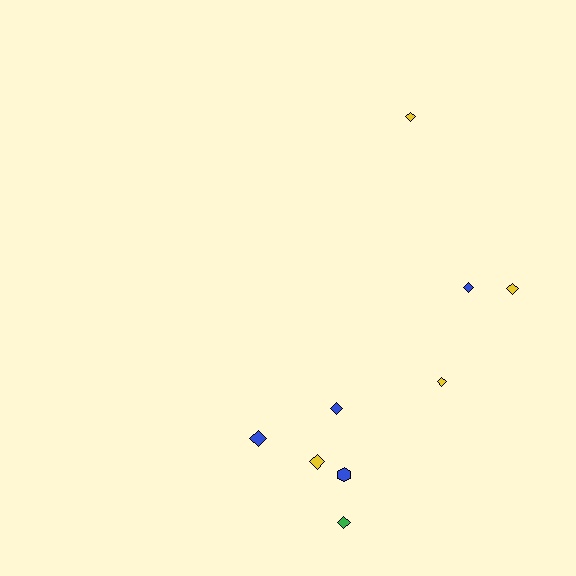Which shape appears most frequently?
Diamond, with 8 objects.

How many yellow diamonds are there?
There are 4 yellow diamonds.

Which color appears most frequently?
Blue, with 4 objects.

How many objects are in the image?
There are 9 objects.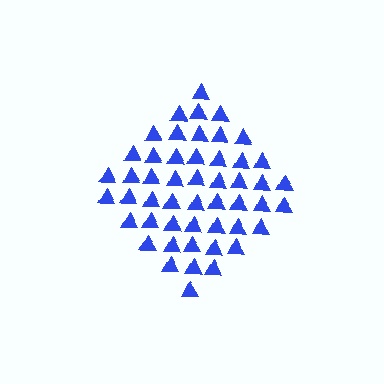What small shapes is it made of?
It is made of small triangles.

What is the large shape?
The large shape is a diamond.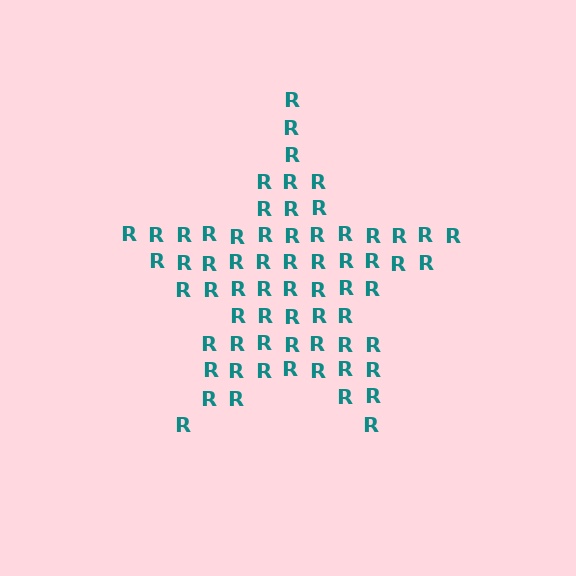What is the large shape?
The large shape is a star.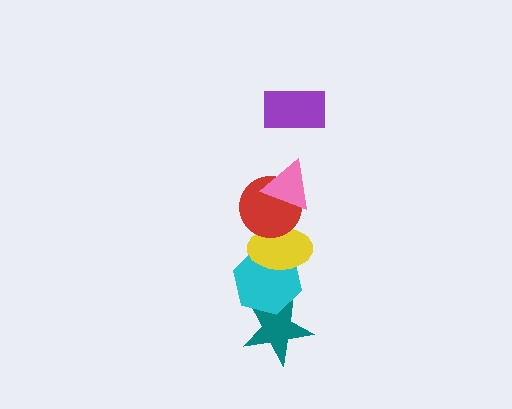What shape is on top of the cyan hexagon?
The yellow ellipse is on top of the cyan hexagon.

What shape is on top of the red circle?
The pink triangle is on top of the red circle.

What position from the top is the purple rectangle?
The purple rectangle is 1st from the top.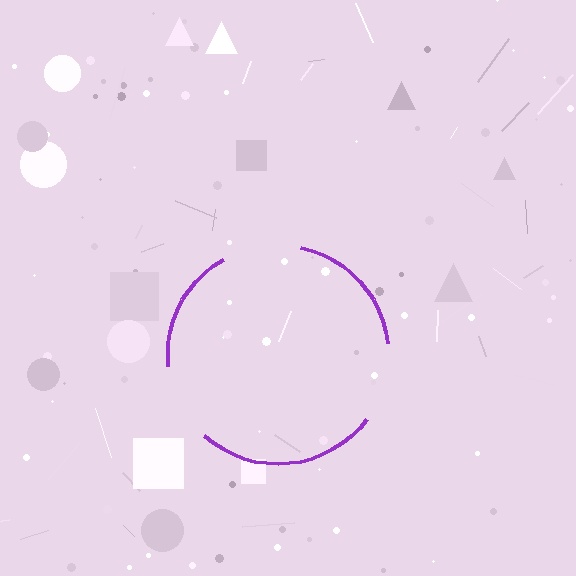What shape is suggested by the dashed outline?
The dashed outline suggests a circle.